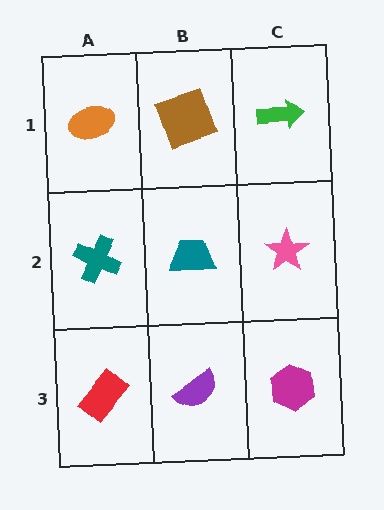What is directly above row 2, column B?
A brown square.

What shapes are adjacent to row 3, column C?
A pink star (row 2, column C), a purple semicircle (row 3, column B).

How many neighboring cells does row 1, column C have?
2.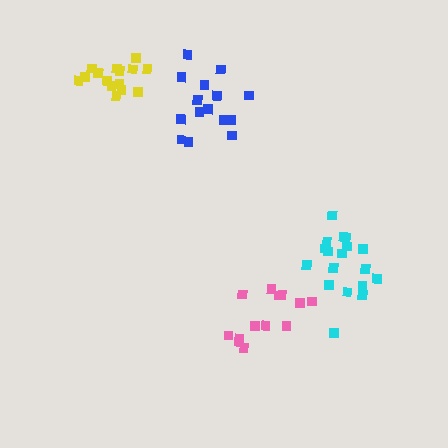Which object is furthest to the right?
The cyan cluster is rightmost.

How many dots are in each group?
Group 1: 13 dots, Group 2: 15 dots, Group 3: 15 dots, Group 4: 18 dots (61 total).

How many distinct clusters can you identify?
There are 4 distinct clusters.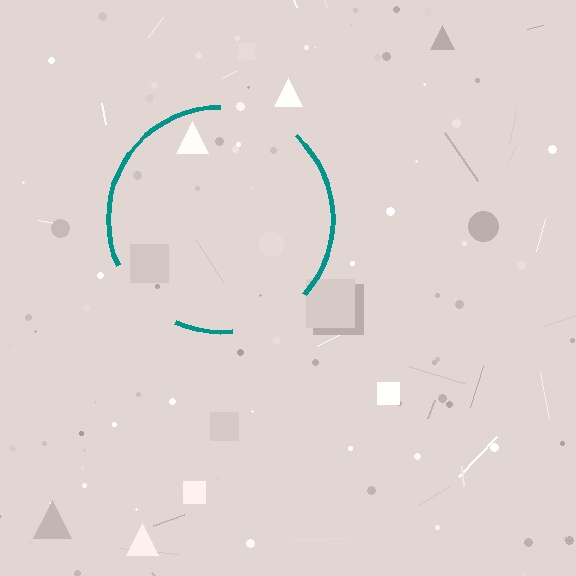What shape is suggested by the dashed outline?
The dashed outline suggests a circle.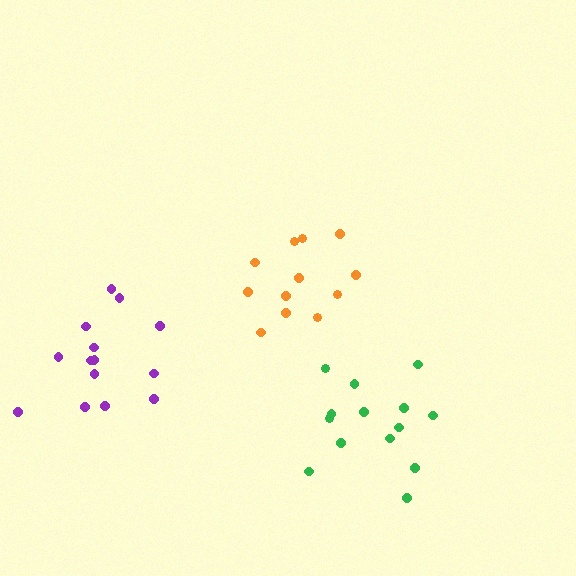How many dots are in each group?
Group 1: 14 dots, Group 2: 14 dots, Group 3: 12 dots (40 total).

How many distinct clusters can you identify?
There are 3 distinct clusters.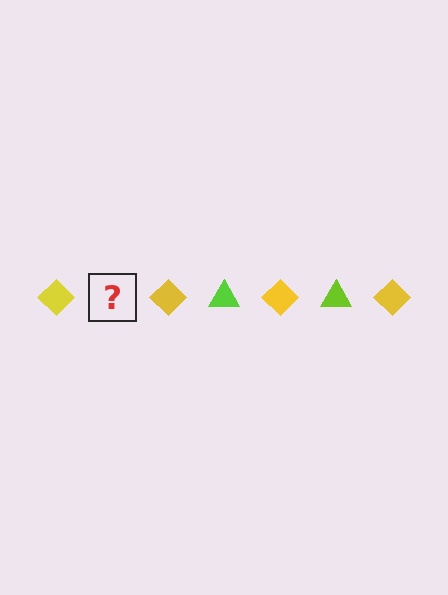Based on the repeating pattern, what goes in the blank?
The blank should be a lime triangle.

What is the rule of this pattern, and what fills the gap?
The rule is that the pattern alternates between yellow diamond and lime triangle. The gap should be filled with a lime triangle.